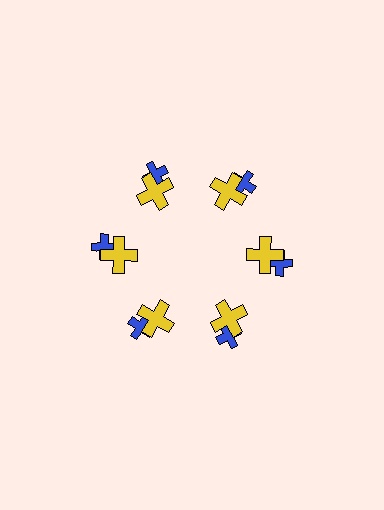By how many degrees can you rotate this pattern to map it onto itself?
The pattern maps onto itself every 60 degrees of rotation.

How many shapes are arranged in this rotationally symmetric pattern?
There are 12 shapes, arranged in 6 groups of 2.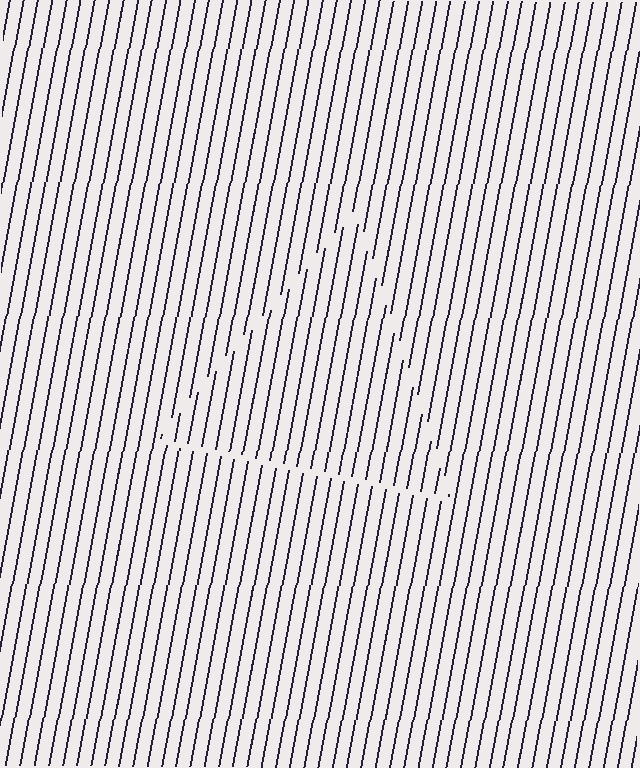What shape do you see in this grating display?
An illusory triangle. The interior of the shape contains the same grating, shifted by half a period — the contour is defined by the phase discontinuity where line-ends from the inner and outer gratings abut.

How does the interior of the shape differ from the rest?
The interior of the shape contains the same grating, shifted by half a period — the contour is defined by the phase discontinuity where line-ends from the inner and outer gratings abut.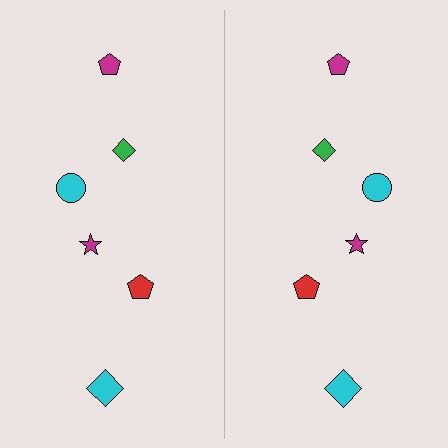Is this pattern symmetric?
Yes, this pattern has bilateral (reflection) symmetry.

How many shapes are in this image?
There are 12 shapes in this image.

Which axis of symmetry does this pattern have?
The pattern has a vertical axis of symmetry running through the center of the image.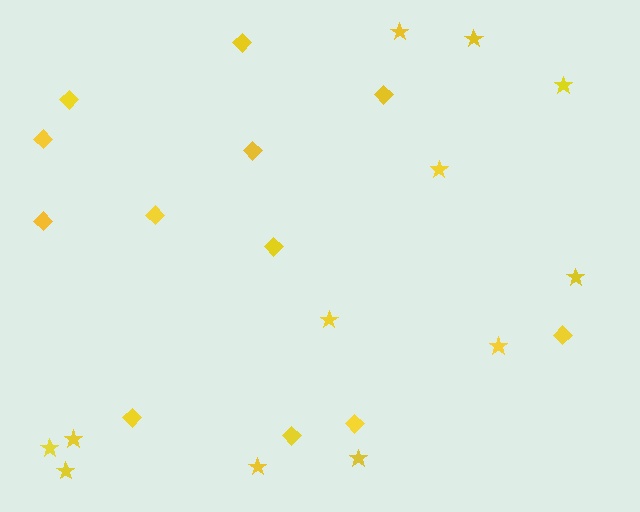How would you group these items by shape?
There are 2 groups: one group of diamonds (12) and one group of stars (12).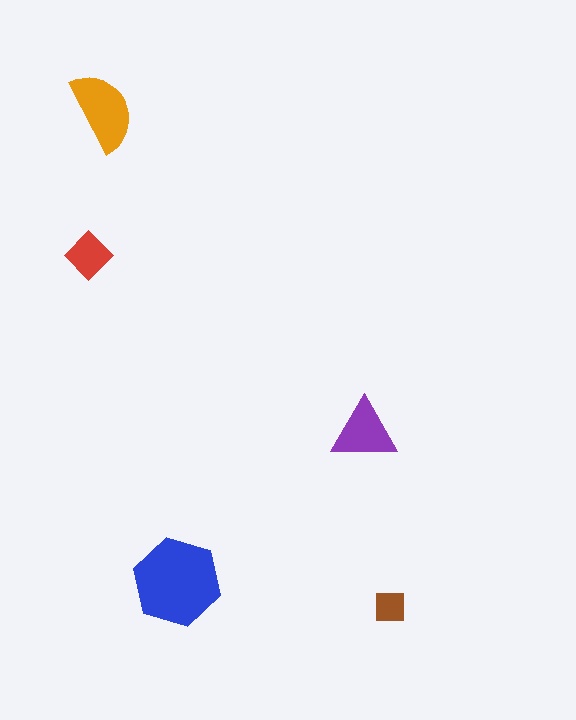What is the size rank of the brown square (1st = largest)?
5th.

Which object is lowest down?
The brown square is bottommost.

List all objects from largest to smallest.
The blue hexagon, the orange semicircle, the purple triangle, the red diamond, the brown square.